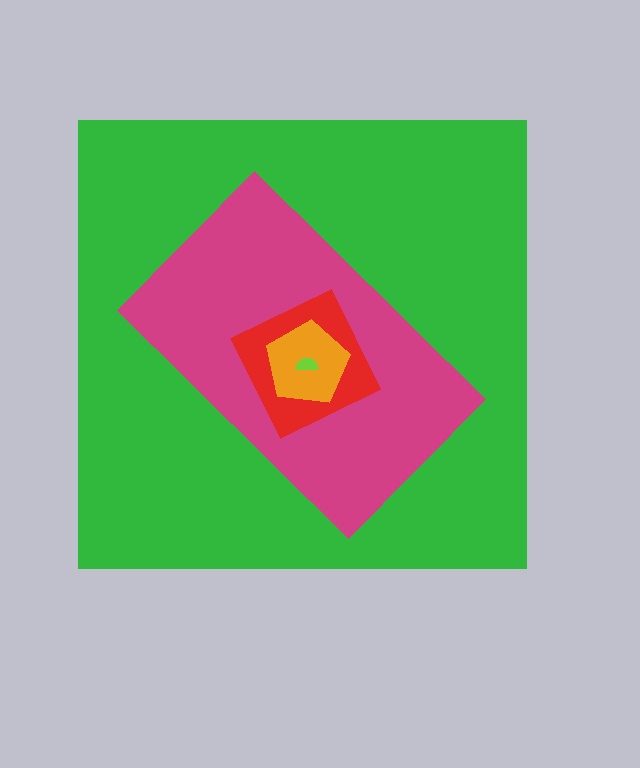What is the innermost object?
The lime semicircle.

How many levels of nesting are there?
5.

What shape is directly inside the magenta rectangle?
The red diamond.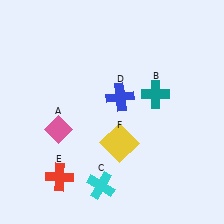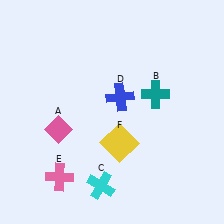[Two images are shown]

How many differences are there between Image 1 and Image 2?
There is 1 difference between the two images.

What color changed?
The cross (E) changed from red in Image 1 to pink in Image 2.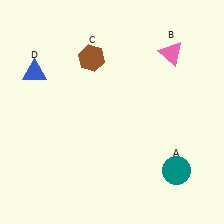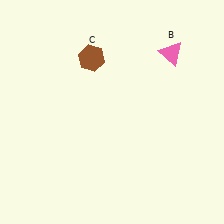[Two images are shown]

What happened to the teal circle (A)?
The teal circle (A) was removed in Image 2. It was in the bottom-right area of Image 1.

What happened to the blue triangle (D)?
The blue triangle (D) was removed in Image 2. It was in the top-left area of Image 1.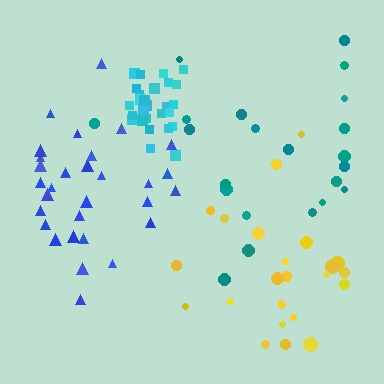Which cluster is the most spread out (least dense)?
Teal.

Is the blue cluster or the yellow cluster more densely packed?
Blue.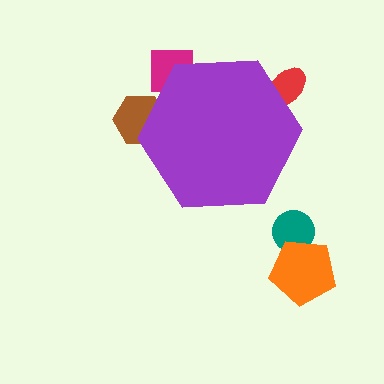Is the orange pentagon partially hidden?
No, the orange pentagon is fully visible.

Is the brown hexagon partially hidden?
Yes, the brown hexagon is partially hidden behind the purple hexagon.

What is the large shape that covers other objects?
A purple hexagon.